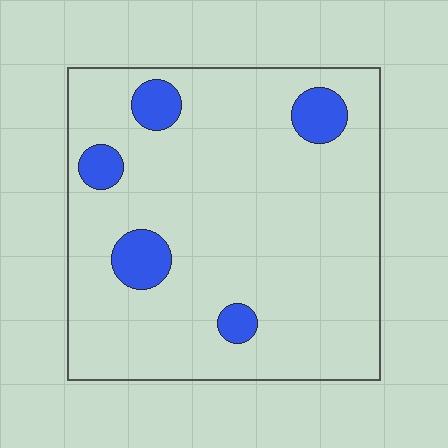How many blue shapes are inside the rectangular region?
5.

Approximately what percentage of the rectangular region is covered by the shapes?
Approximately 10%.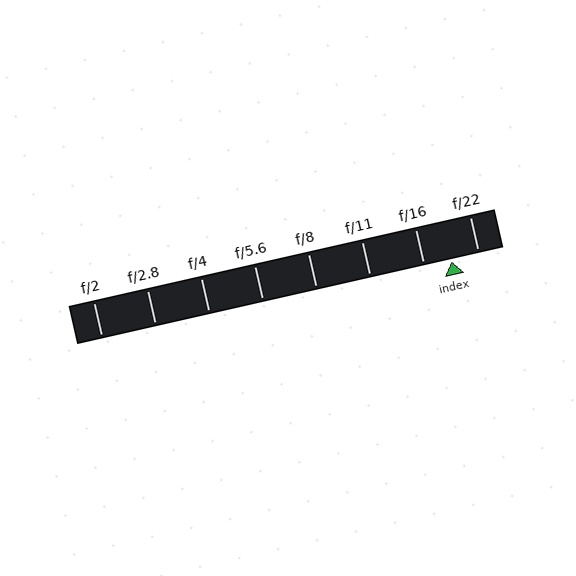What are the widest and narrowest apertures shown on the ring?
The widest aperture shown is f/2 and the narrowest is f/22.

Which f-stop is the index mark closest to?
The index mark is closest to f/16.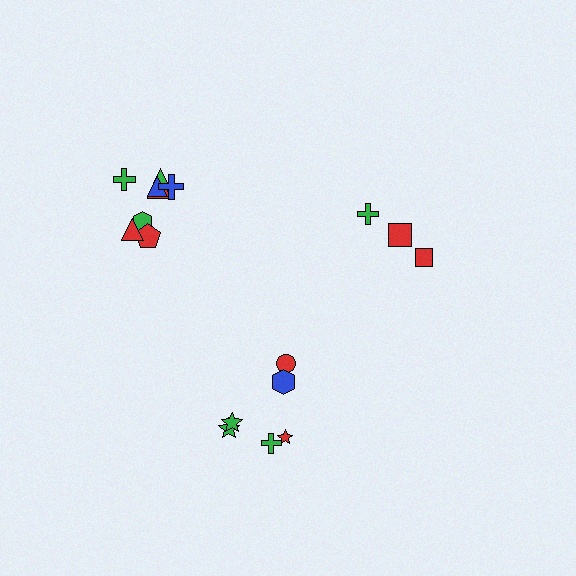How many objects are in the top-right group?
There are 3 objects.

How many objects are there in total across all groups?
There are 17 objects.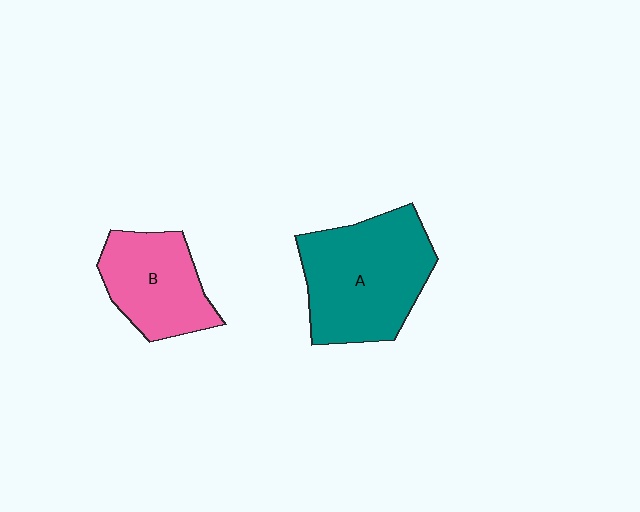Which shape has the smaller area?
Shape B (pink).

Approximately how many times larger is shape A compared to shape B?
Approximately 1.5 times.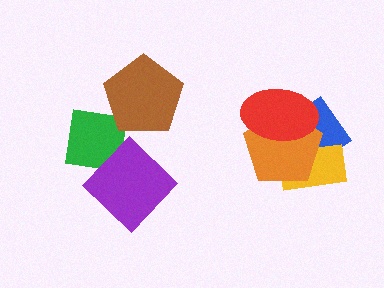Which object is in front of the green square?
The purple diamond is in front of the green square.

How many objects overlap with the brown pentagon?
0 objects overlap with the brown pentagon.